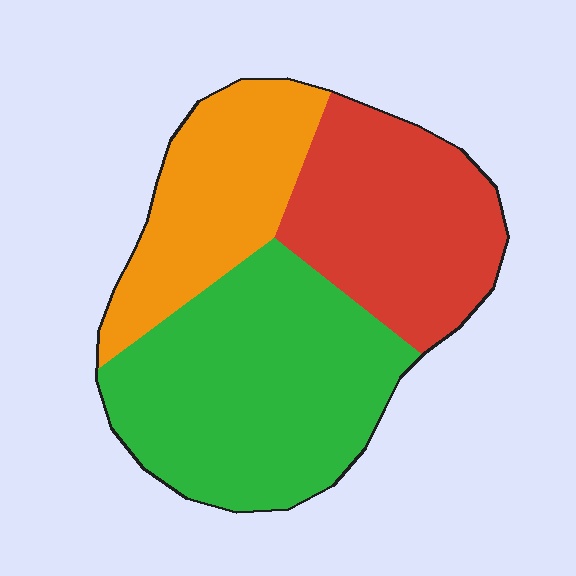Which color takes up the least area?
Orange, at roughly 25%.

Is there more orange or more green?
Green.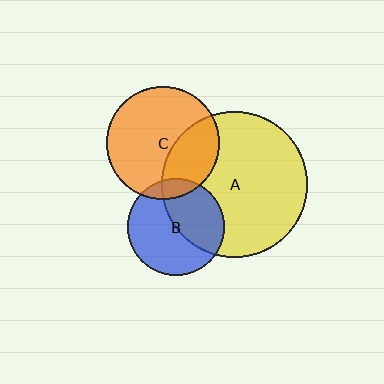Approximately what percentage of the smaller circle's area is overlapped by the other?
Approximately 10%.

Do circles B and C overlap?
Yes.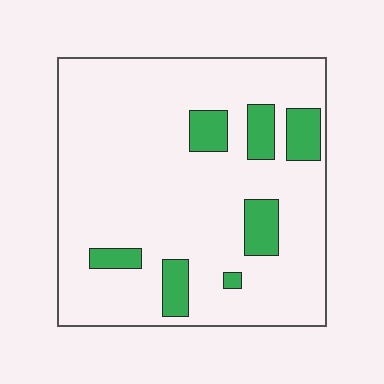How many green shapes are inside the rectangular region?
7.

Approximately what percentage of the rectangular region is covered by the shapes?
Approximately 15%.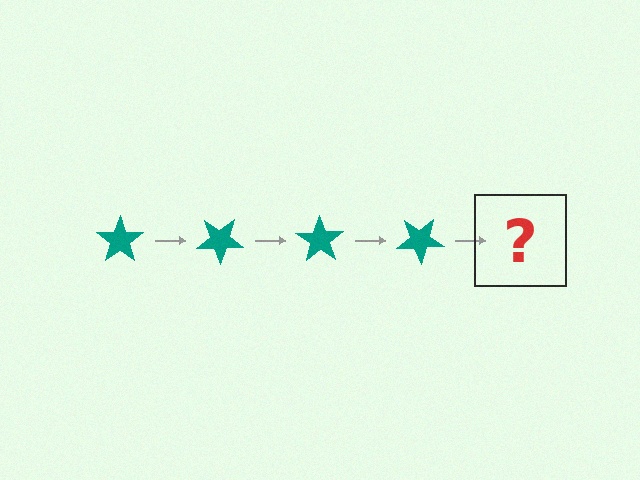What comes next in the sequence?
The next element should be a teal star rotated 140 degrees.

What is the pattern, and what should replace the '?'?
The pattern is that the star rotates 35 degrees each step. The '?' should be a teal star rotated 140 degrees.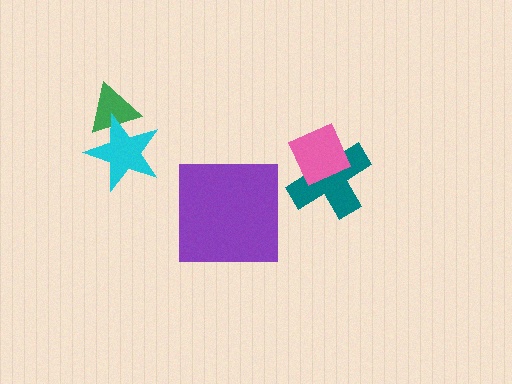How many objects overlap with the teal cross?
1 object overlaps with the teal cross.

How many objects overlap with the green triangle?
1 object overlaps with the green triangle.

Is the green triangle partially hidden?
Yes, it is partially covered by another shape.